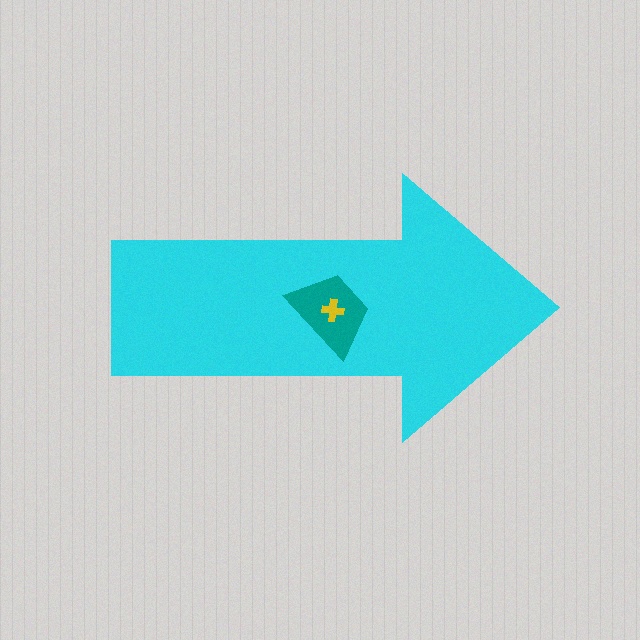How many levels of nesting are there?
3.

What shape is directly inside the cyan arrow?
The teal trapezoid.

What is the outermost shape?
The cyan arrow.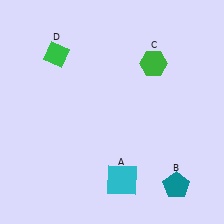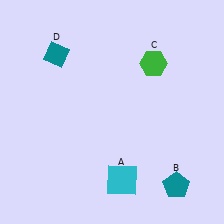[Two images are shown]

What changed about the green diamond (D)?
In Image 1, D is green. In Image 2, it changed to teal.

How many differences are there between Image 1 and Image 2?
There is 1 difference between the two images.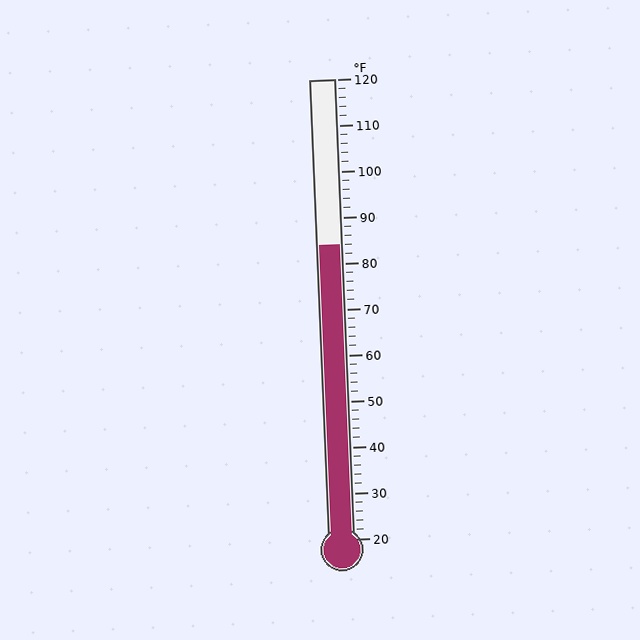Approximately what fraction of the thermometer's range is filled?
The thermometer is filled to approximately 65% of its range.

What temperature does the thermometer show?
The thermometer shows approximately 84°F.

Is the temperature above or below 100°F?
The temperature is below 100°F.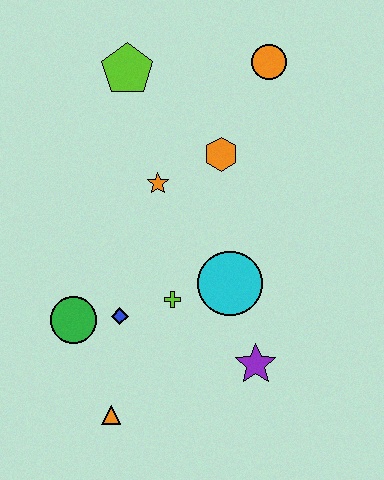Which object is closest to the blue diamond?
The green circle is closest to the blue diamond.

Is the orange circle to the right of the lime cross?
Yes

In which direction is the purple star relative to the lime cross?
The purple star is to the right of the lime cross.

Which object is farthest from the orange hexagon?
The orange triangle is farthest from the orange hexagon.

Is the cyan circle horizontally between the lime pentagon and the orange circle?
Yes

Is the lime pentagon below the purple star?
No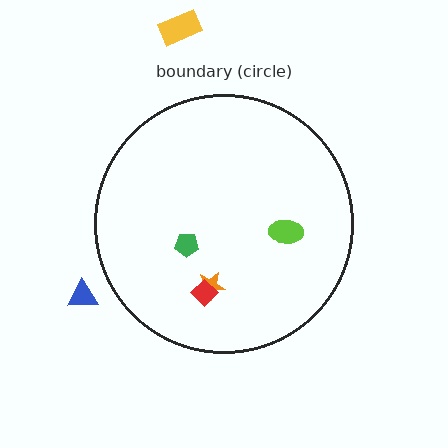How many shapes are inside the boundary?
4 inside, 2 outside.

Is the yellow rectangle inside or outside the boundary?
Outside.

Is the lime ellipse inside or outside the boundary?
Inside.